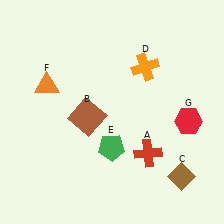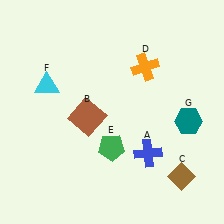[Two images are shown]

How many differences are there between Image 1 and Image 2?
There are 3 differences between the two images.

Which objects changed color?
A changed from red to blue. F changed from orange to cyan. G changed from red to teal.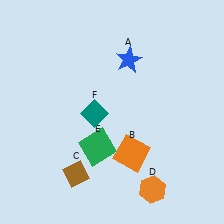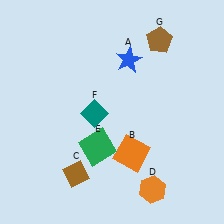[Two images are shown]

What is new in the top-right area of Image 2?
A brown pentagon (G) was added in the top-right area of Image 2.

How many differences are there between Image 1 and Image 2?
There is 1 difference between the two images.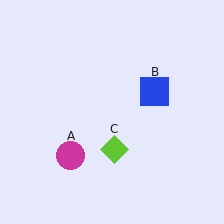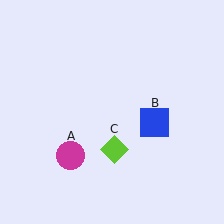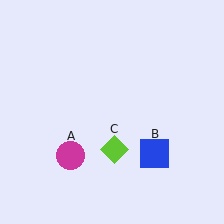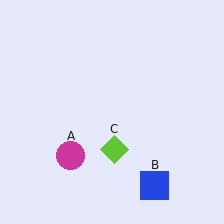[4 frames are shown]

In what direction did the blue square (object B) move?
The blue square (object B) moved down.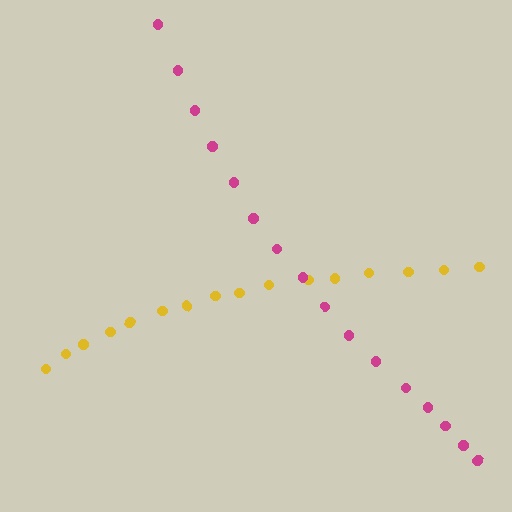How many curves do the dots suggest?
There are 2 distinct paths.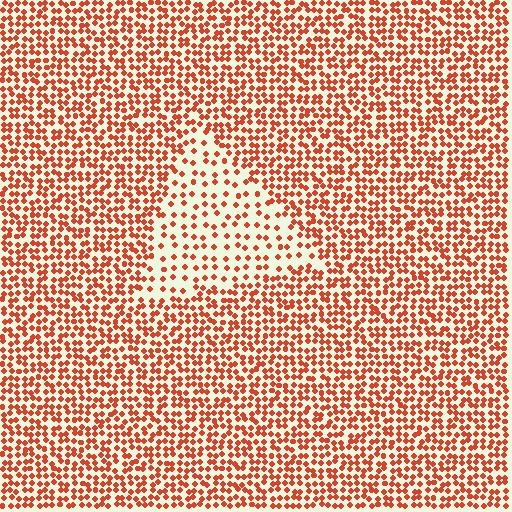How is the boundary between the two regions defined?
The boundary is defined by a change in element density (approximately 2.2x ratio). All elements are the same color, size, and shape.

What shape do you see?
I see a triangle.